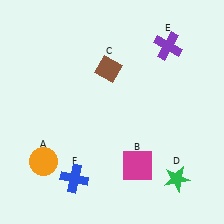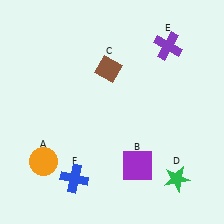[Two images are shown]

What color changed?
The square (B) changed from magenta in Image 1 to purple in Image 2.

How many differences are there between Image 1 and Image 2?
There is 1 difference between the two images.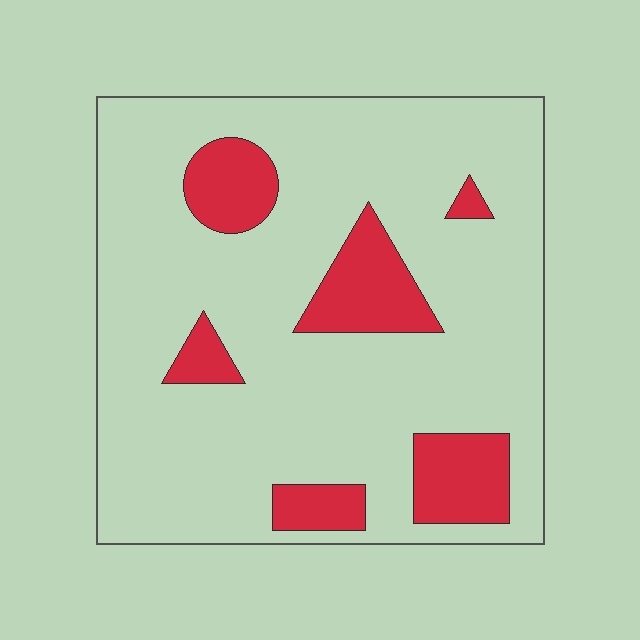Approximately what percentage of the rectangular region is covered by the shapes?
Approximately 15%.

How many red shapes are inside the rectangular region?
6.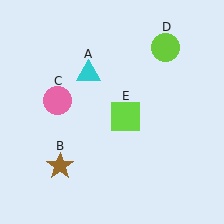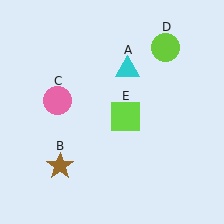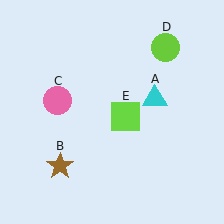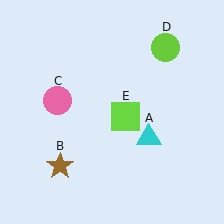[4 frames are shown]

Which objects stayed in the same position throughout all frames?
Brown star (object B) and pink circle (object C) and lime circle (object D) and lime square (object E) remained stationary.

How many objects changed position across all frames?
1 object changed position: cyan triangle (object A).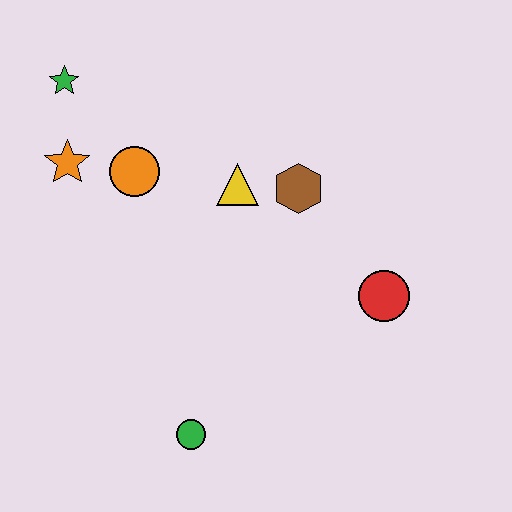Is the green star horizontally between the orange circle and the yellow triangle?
No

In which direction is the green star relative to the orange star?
The green star is above the orange star.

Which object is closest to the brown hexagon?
The yellow triangle is closest to the brown hexagon.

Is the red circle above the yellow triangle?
No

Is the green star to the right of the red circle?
No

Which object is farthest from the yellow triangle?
The green circle is farthest from the yellow triangle.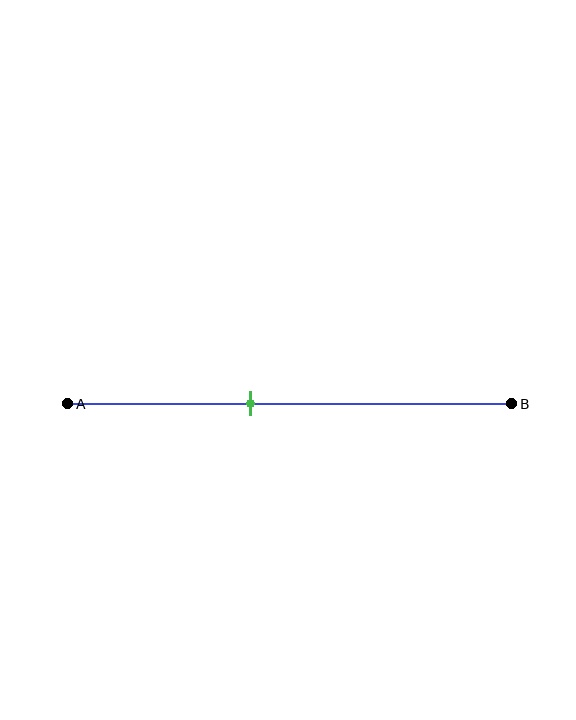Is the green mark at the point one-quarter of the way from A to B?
No, the mark is at about 40% from A, not at the 25% one-quarter point.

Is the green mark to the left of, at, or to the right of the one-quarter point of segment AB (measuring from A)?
The green mark is to the right of the one-quarter point of segment AB.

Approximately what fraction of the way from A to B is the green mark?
The green mark is approximately 40% of the way from A to B.